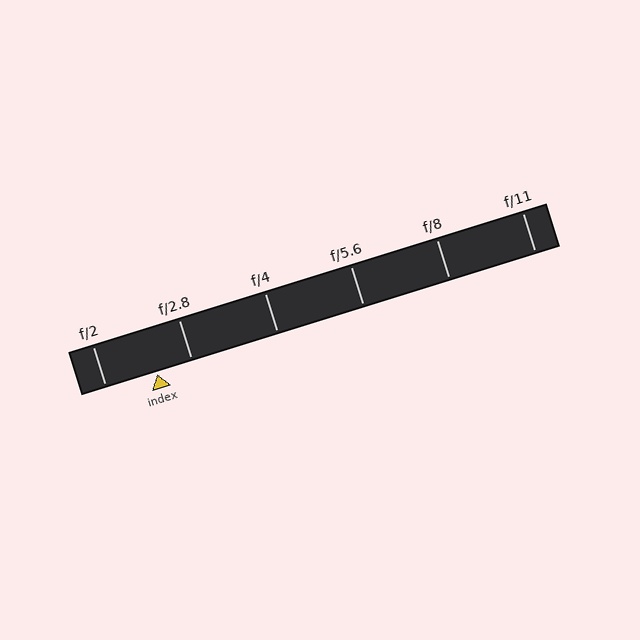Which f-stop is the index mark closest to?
The index mark is closest to f/2.8.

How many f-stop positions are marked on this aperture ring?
There are 6 f-stop positions marked.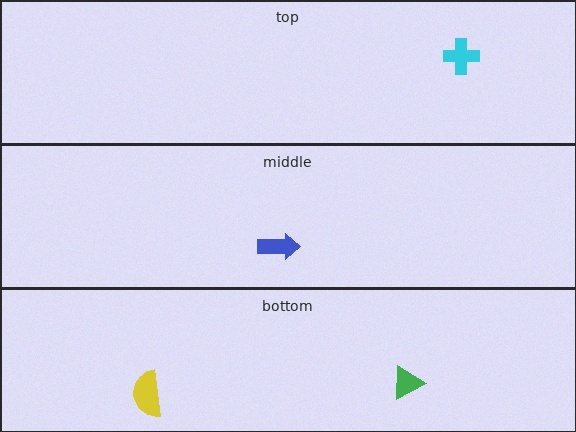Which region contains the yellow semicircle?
The bottom region.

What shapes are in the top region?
The cyan cross.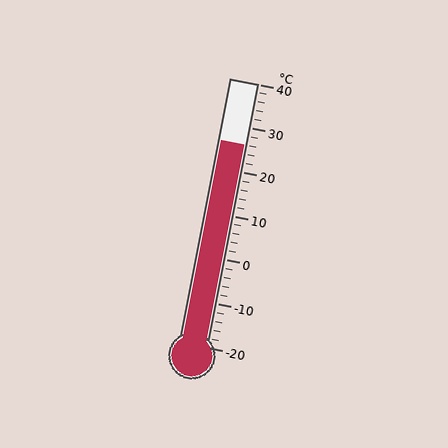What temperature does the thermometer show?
The thermometer shows approximately 26°C.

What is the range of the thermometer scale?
The thermometer scale ranges from -20°C to 40°C.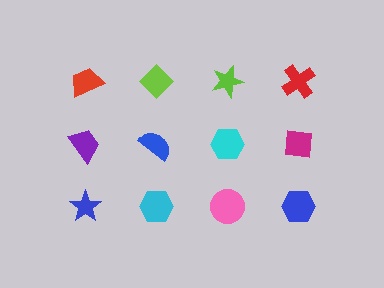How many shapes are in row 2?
4 shapes.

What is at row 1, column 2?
A lime diamond.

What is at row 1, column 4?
A red cross.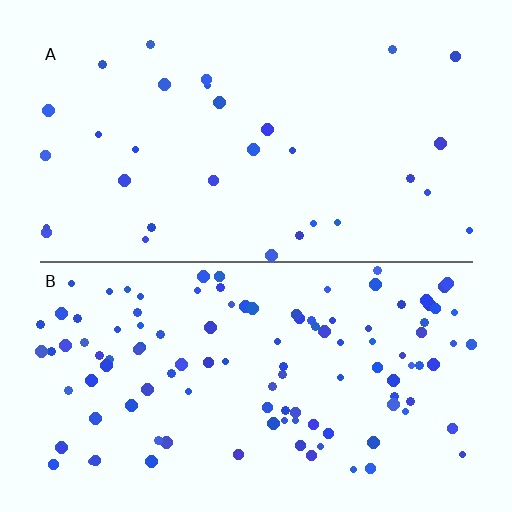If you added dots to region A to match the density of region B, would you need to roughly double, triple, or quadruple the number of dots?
Approximately quadruple.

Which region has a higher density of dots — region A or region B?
B (the bottom).